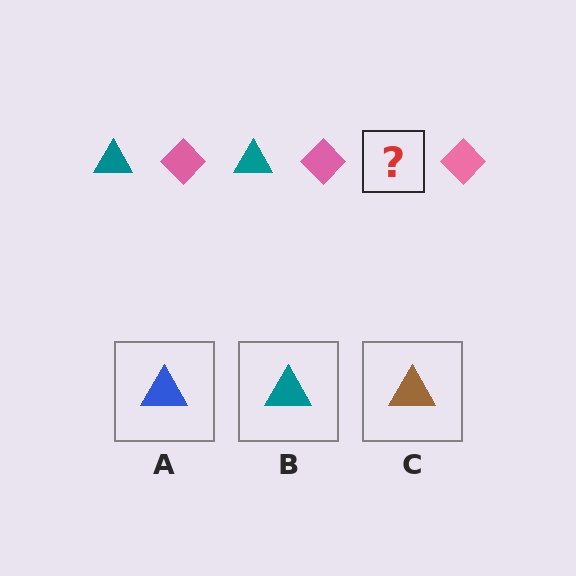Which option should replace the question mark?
Option B.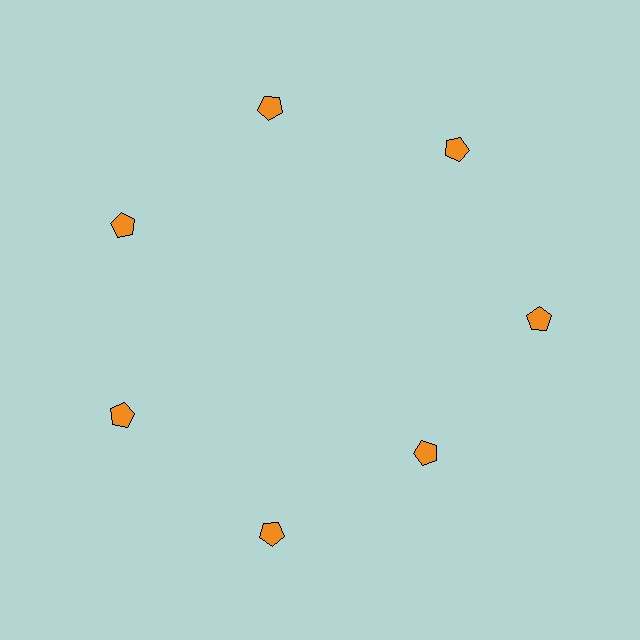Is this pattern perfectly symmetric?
No. The 7 orange pentagons are arranged in a ring, but one element near the 5 o'clock position is pulled inward toward the center, breaking the 7-fold rotational symmetry.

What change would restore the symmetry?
The symmetry would be restored by moving it outward, back onto the ring so that all 7 pentagons sit at equal angles and equal distance from the center.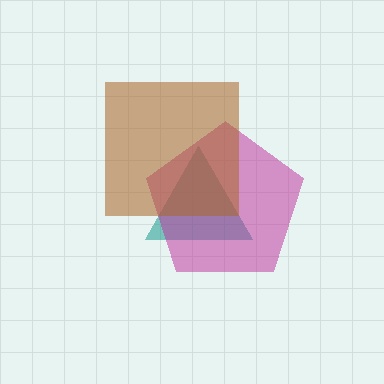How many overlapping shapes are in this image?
There are 3 overlapping shapes in the image.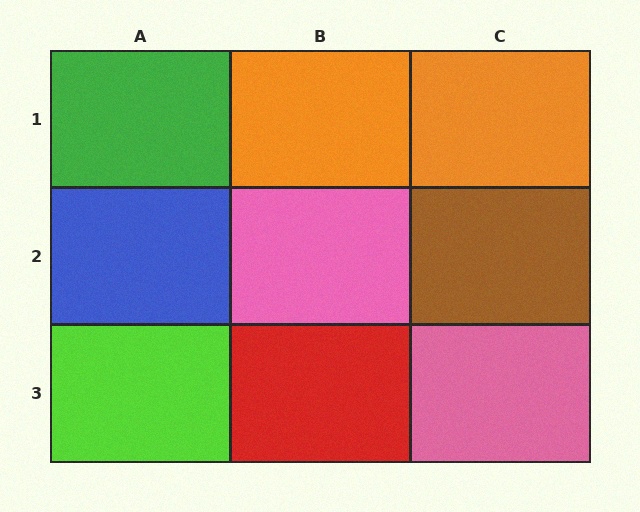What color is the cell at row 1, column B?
Orange.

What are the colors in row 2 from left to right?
Blue, pink, brown.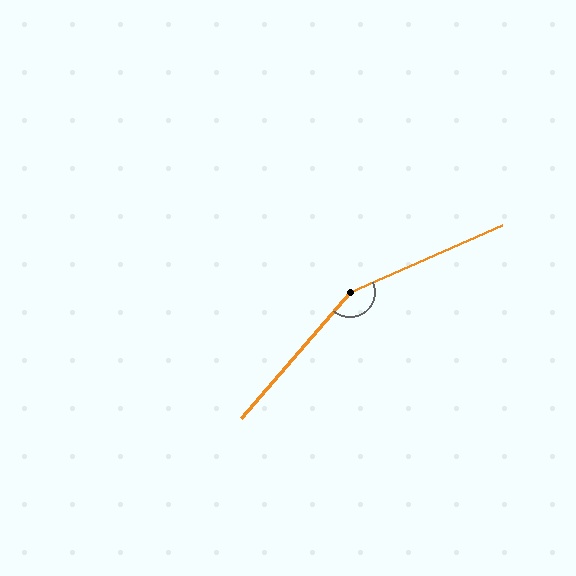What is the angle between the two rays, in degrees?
Approximately 155 degrees.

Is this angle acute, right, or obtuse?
It is obtuse.